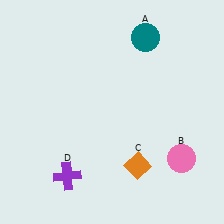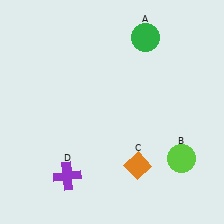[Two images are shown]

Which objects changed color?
A changed from teal to green. B changed from pink to lime.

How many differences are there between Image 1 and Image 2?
There are 2 differences between the two images.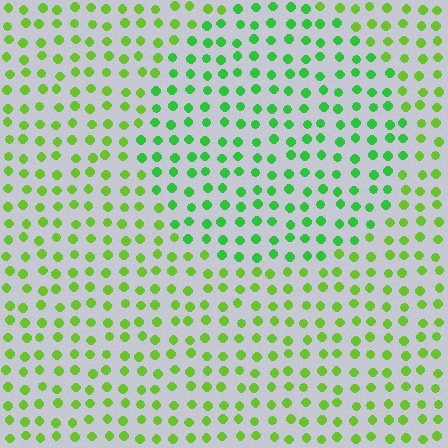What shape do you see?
I see a circle.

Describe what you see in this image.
The image is filled with small lime elements in a uniform arrangement. A circle-shaped region is visible where the elements are tinted to a slightly different hue, forming a subtle color boundary.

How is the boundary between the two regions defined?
The boundary is defined purely by a slight shift in hue (about 31 degrees). Spacing, size, and orientation are identical on both sides.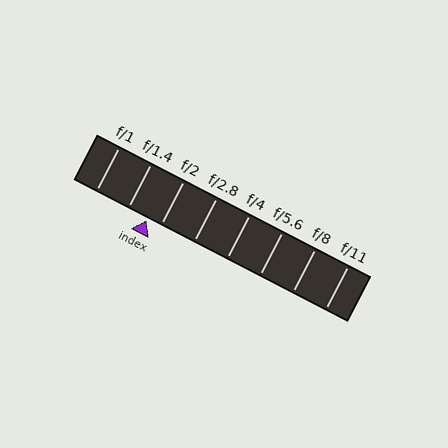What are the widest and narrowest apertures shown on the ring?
The widest aperture shown is f/1 and the narrowest is f/11.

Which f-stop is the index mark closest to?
The index mark is closest to f/2.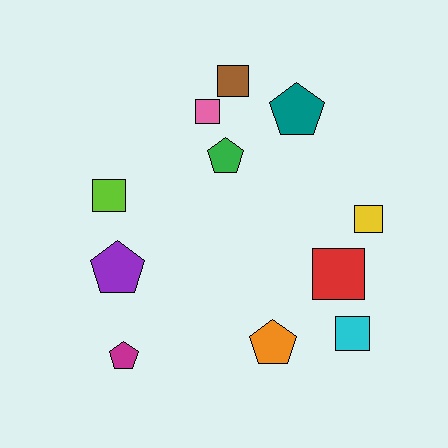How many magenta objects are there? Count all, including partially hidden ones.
There is 1 magenta object.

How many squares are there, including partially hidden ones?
There are 6 squares.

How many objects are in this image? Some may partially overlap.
There are 11 objects.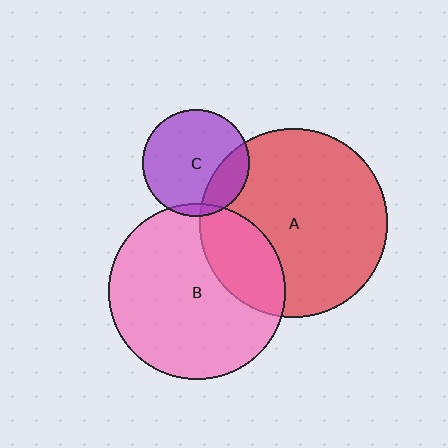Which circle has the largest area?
Circle A (red).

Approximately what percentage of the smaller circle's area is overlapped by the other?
Approximately 25%.